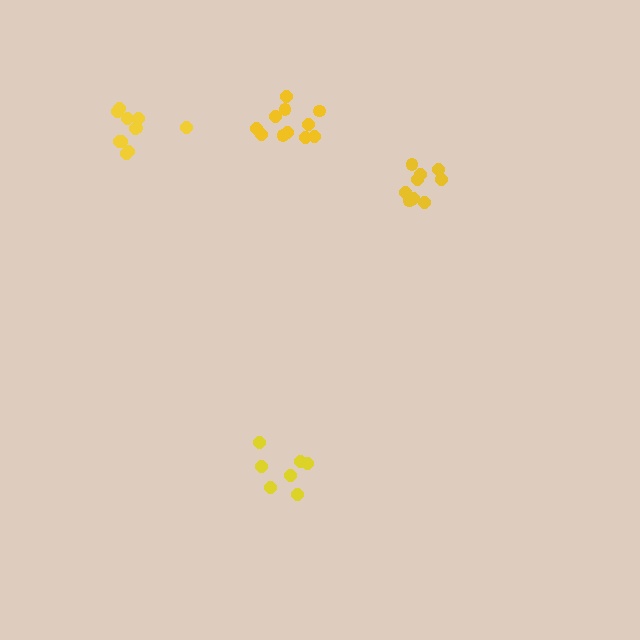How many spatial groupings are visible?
There are 4 spatial groupings.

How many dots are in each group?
Group 1: 9 dots, Group 2: 11 dots, Group 3: 7 dots, Group 4: 11 dots (38 total).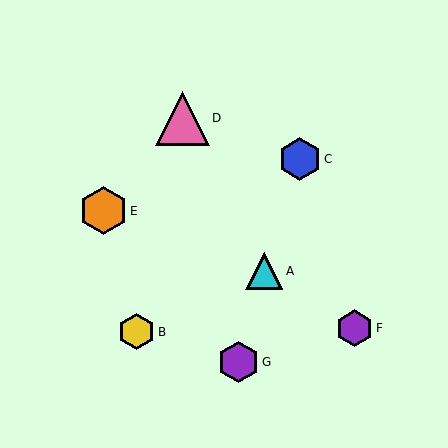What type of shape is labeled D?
Shape D is a pink triangle.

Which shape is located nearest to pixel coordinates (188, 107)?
The pink triangle (labeled D) at (182, 118) is nearest to that location.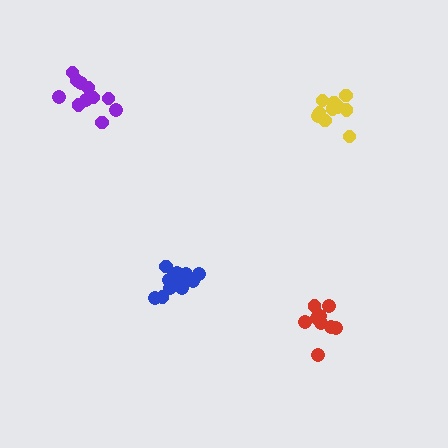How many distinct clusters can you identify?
There are 4 distinct clusters.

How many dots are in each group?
Group 1: 10 dots, Group 2: 11 dots, Group 3: 9 dots, Group 4: 12 dots (42 total).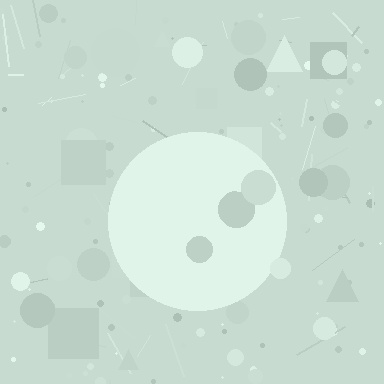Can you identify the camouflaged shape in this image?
The camouflaged shape is a circle.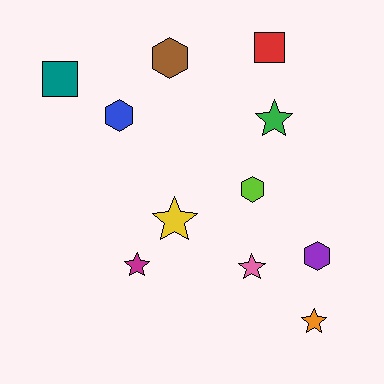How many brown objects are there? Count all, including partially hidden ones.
There is 1 brown object.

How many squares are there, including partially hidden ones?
There are 2 squares.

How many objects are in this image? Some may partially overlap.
There are 11 objects.